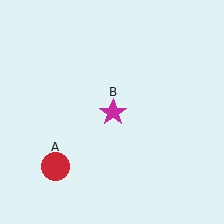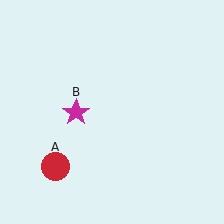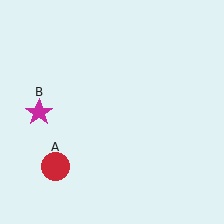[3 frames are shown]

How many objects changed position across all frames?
1 object changed position: magenta star (object B).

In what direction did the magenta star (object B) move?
The magenta star (object B) moved left.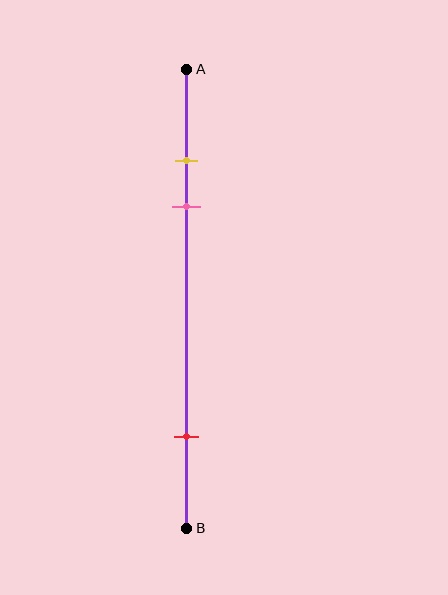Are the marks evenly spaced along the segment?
No, the marks are not evenly spaced.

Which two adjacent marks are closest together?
The yellow and pink marks are the closest adjacent pair.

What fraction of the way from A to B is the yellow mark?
The yellow mark is approximately 20% (0.2) of the way from A to B.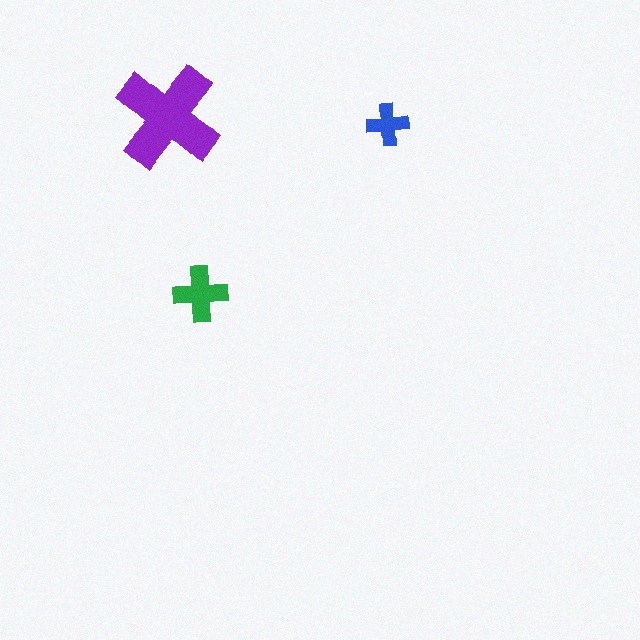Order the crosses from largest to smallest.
the purple one, the green one, the blue one.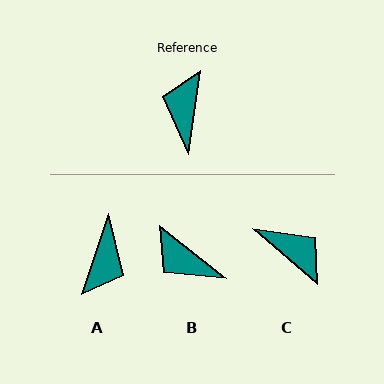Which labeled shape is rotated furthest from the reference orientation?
A, about 169 degrees away.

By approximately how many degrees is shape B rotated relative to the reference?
Approximately 60 degrees counter-clockwise.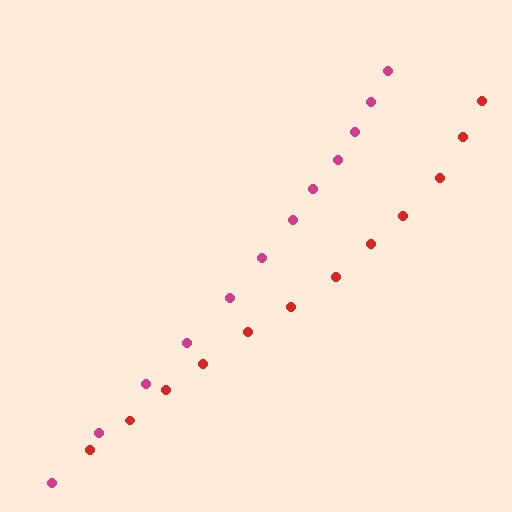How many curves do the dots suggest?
There are 2 distinct paths.